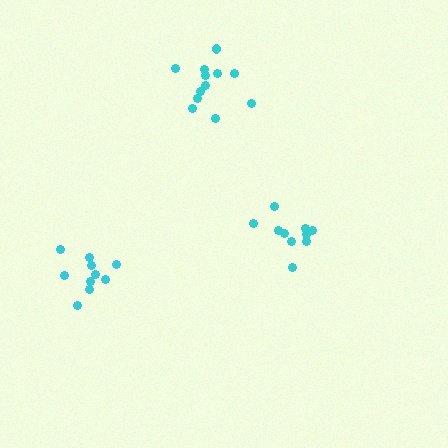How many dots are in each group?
Group 1: 10 dots, Group 2: 10 dots, Group 3: 12 dots (32 total).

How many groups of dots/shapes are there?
There are 3 groups.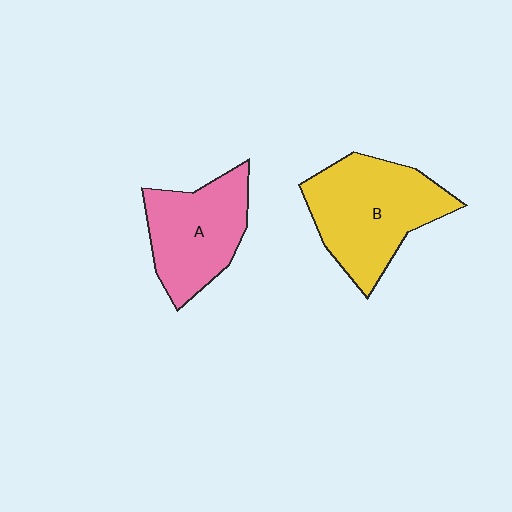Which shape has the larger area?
Shape B (yellow).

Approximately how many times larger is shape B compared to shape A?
Approximately 1.3 times.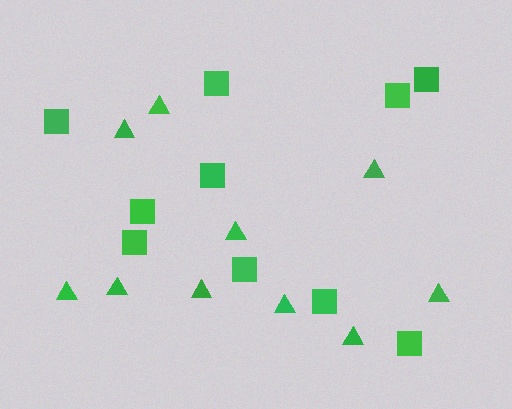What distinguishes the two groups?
There are 2 groups: one group of triangles (10) and one group of squares (10).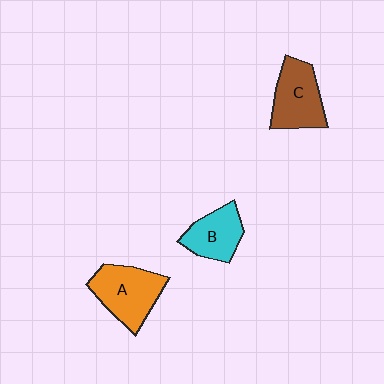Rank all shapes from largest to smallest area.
From largest to smallest: A (orange), C (brown), B (cyan).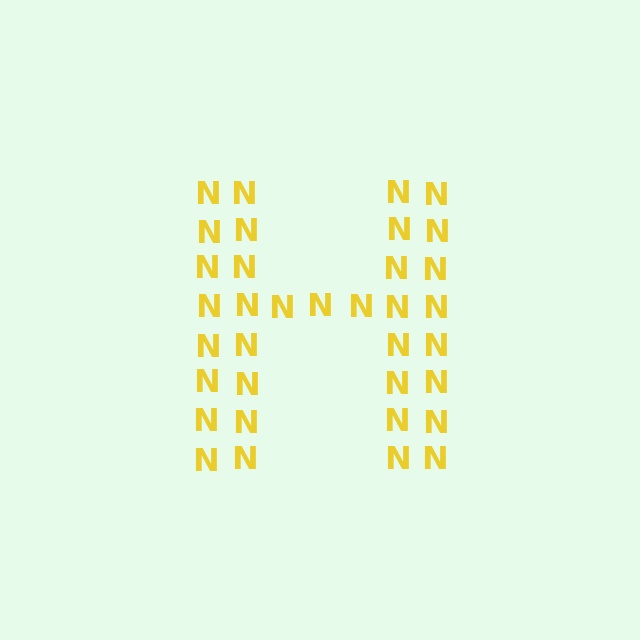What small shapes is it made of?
It is made of small letter N's.